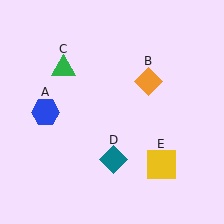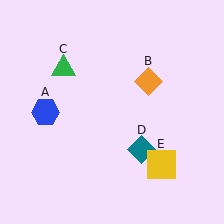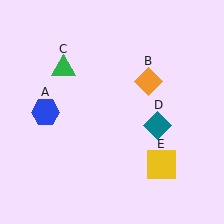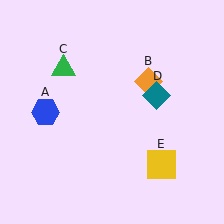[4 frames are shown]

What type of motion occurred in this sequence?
The teal diamond (object D) rotated counterclockwise around the center of the scene.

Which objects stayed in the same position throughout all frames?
Blue hexagon (object A) and orange diamond (object B) and green triangle (object C) and yellow square (object E) remained stationary.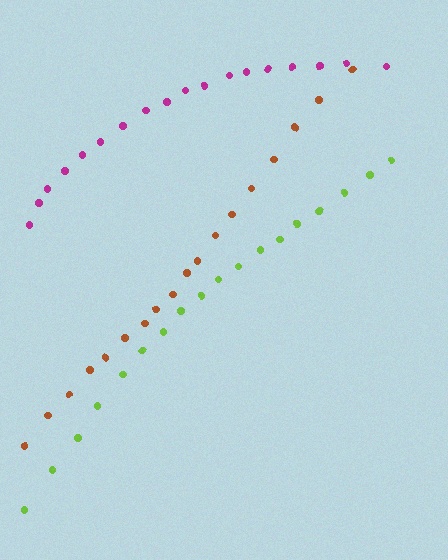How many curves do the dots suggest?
There are 3 distinct paths.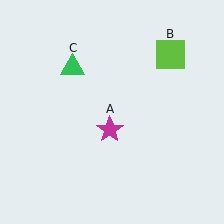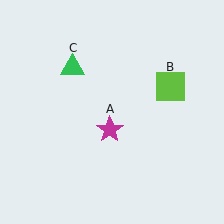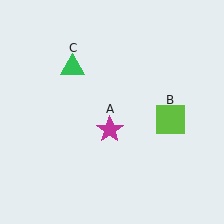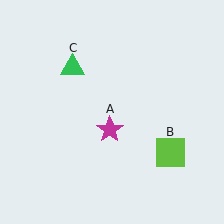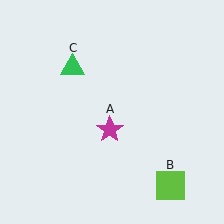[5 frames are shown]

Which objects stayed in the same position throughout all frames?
Magenta star (object A) and green triangle (object C) remained stationary.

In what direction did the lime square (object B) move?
The lime square (object B) moved down.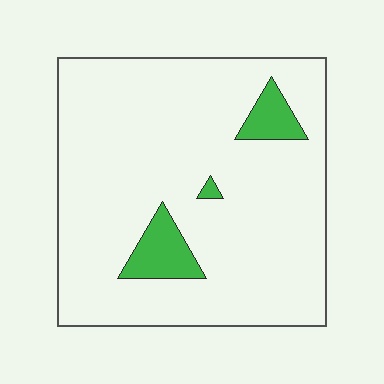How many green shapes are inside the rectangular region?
3.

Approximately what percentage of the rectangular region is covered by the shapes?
Approximately 10%.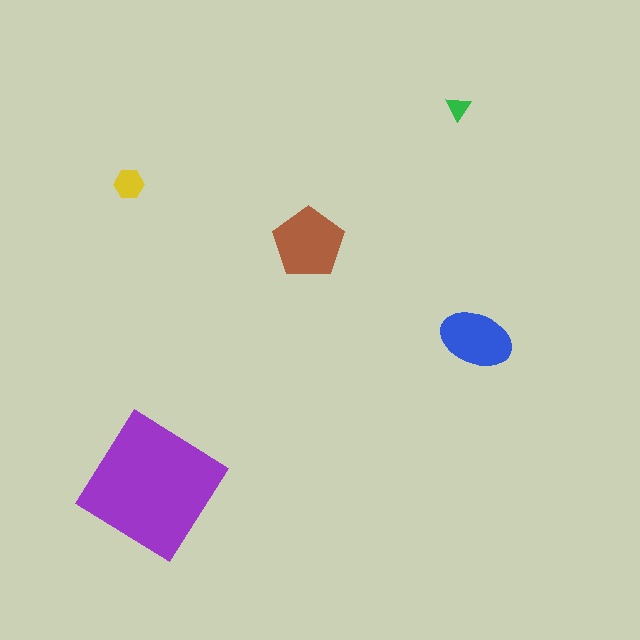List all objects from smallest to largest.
The green triangle, the yellow hexagon, the blue ellipse, the brown pentagon, the purple diamond.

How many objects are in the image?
There are 5 objects in the image.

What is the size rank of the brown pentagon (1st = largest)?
2nd.